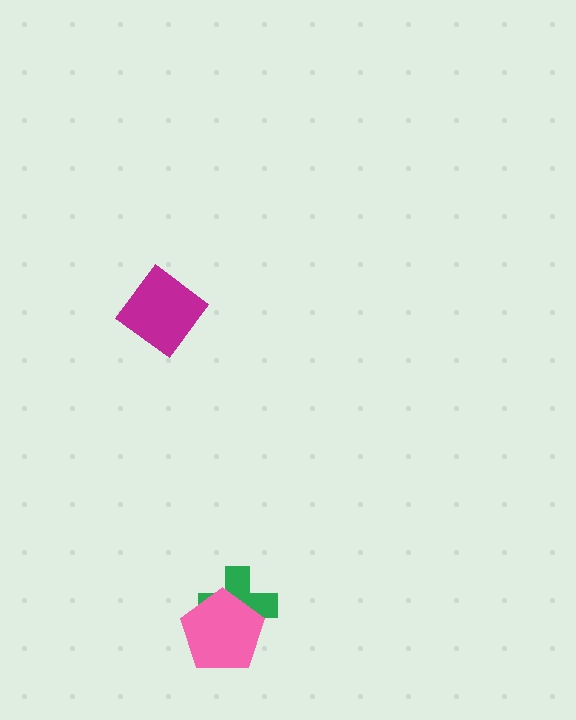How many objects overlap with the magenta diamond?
0 objects overlap with the magenta diamond.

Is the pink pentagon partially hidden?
No, no other shape covers it.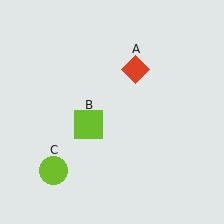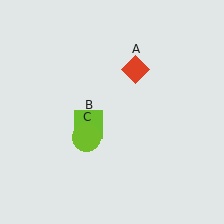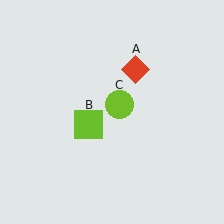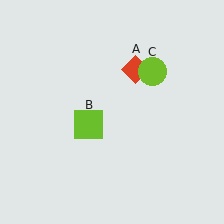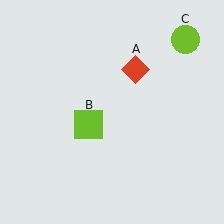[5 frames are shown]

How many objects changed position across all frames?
1 object changed position: lime circle (object C).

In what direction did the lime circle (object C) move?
The lime circle (object C) moved up and to the right.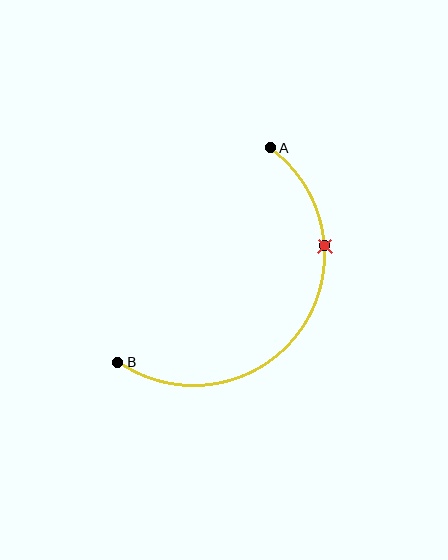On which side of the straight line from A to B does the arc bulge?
The arc bulges below and to the right of the straight line connecting A and B.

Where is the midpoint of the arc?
The arc midpoint is the point on the curve farthest from the straight line joining A and B. It sits below and to the right of that line.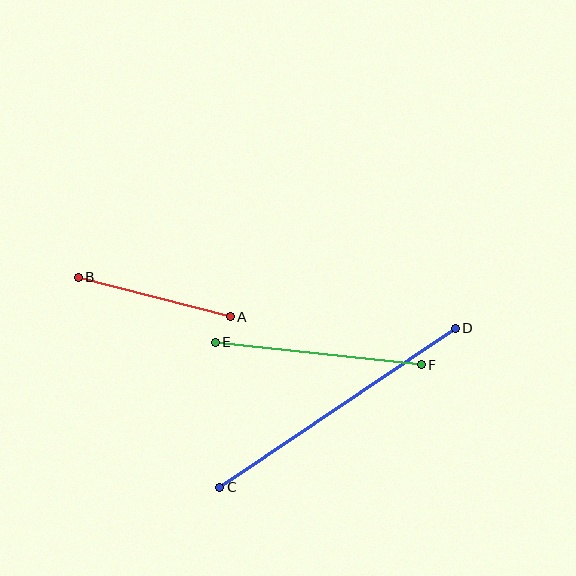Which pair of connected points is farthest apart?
Points C and D are farthest apart.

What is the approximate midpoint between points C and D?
The midpoint is at approximately (337, 408) pixels.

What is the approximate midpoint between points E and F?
The midpoint is at approximately (318, 354) pixels.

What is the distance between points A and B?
The distance is approximately 157 pixels.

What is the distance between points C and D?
The distance is approximately 284 pixels.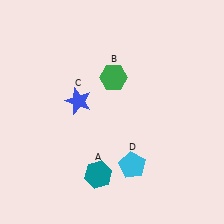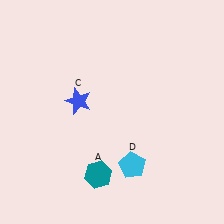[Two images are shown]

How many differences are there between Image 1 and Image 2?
There is 1 difference between the two images.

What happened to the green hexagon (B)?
The green hexagon (B) was removed in Image 2. It was in the top-right area of Image 1.